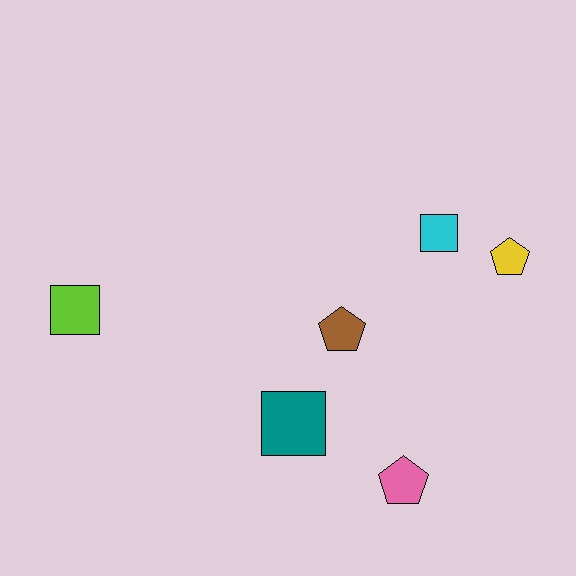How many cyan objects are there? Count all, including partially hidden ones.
There is 1 cyan object.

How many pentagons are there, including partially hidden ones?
There are 3 pentagons.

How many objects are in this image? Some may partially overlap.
There are 6 objects.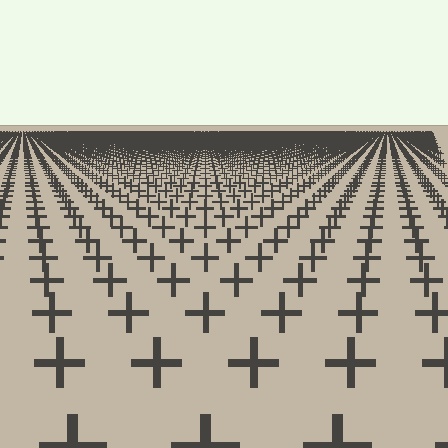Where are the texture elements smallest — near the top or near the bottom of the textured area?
Near the top.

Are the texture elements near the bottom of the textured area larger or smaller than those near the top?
Larger. Near the bottom, elements are closer to the viewer and appear at a bigger on-screen size.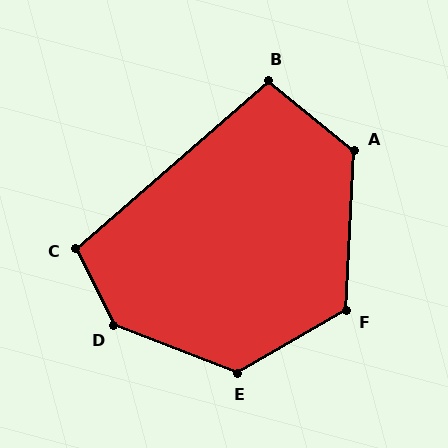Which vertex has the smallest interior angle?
B, at approximately 100 degrees.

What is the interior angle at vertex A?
Approximately 126 degrees (obtuse).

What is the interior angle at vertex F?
Approximately 123 degrees (obtuse).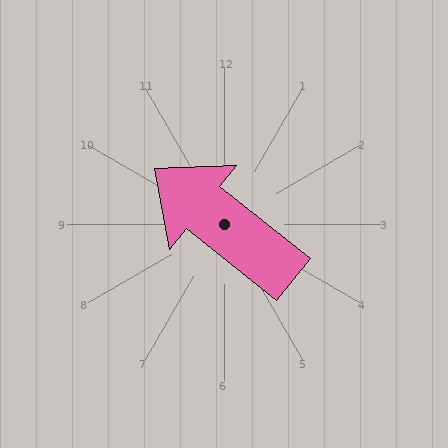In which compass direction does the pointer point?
Northwest.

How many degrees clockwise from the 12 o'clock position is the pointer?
Approximately 308 degrees.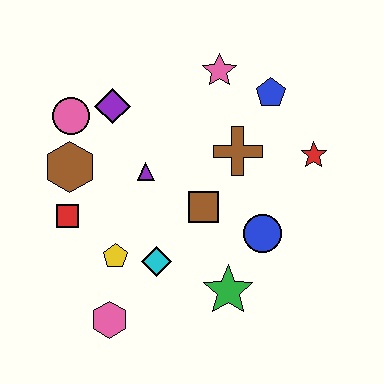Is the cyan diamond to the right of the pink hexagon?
Yes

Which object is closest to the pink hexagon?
The yellow pentagon is closest to the pink hexagon.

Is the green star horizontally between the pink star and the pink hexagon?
No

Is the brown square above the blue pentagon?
No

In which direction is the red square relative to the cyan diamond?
The red square is to the left of the cyan diamond.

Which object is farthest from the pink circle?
The red star is farthest from the pink circle.